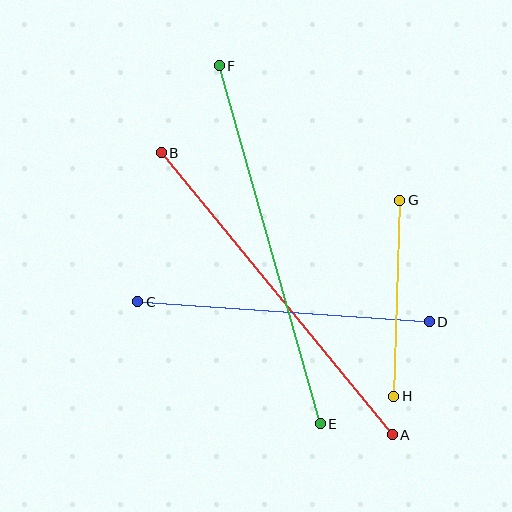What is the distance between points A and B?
The distance is approximately 365 pixels.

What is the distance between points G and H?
The distance is approximately 196 pixels.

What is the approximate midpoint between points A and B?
The midpoint is at approximately (277, 294) pixels.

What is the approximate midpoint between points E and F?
The midpoint is at approximately (270, 245) pixels.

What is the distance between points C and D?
The distance is approximately 292 pixels.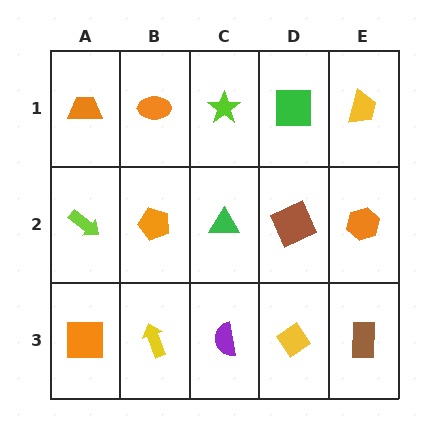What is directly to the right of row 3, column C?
A yellow diamond.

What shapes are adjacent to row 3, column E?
An orange hexagon (row 2, column E), a yellow diamond (row 3, column D).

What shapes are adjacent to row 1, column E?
An orange hexagon (row 2, column E), a green square (row 1, column D).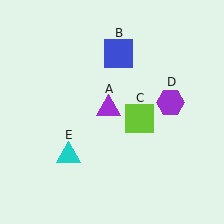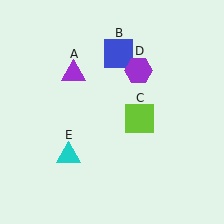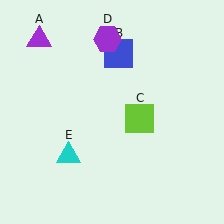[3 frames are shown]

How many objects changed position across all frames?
2 objects changed position: purple triangle (object A), purple hexagon (object D).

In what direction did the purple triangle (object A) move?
The purple triangle (object A) moved up and to the left.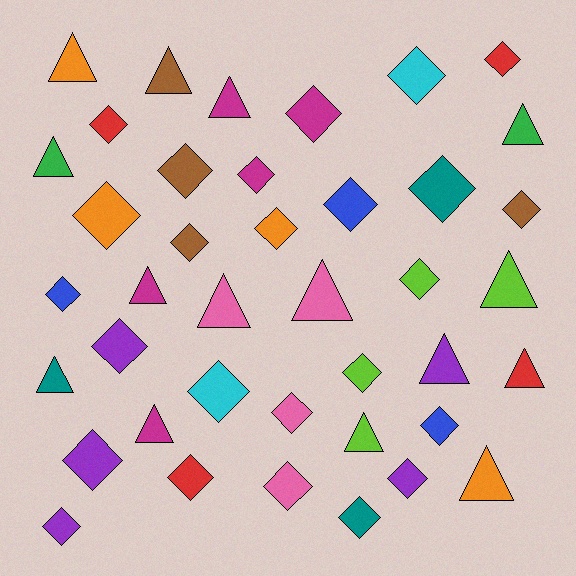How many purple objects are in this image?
There are 5 purple objects.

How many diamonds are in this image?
There are 25 diamonds.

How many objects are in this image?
There are 40 objects.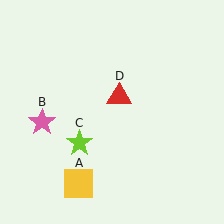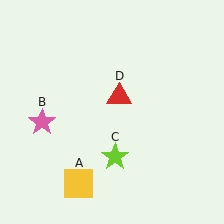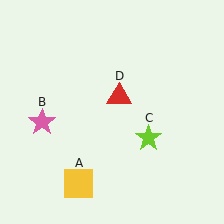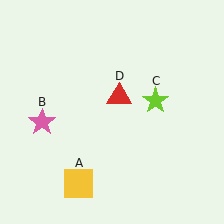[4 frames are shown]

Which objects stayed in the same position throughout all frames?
Yellow square (object A) and pink star (object B) and red triangle (object D) remained stationary.